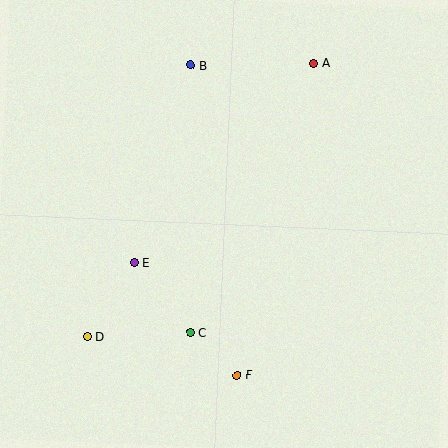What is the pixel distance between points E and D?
The distance between E and D is 88 pixels.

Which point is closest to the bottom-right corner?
Point F is closest to the bottom-right corner.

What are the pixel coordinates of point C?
Point C is at (191, 333).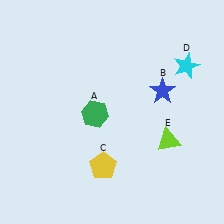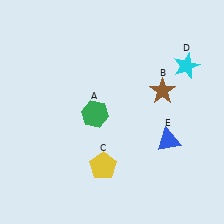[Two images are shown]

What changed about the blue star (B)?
In Image 1, B is blue. In Image 2, it changed to brown.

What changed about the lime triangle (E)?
In Image 1, E is lime. In Image 2, it changed to blue.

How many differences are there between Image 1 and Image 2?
There are 2 differences between the two images.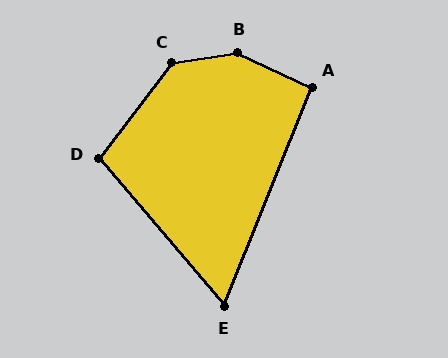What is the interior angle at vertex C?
Approximately 137 degrees (obtuse).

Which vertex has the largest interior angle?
B, at approximately 146 degrees.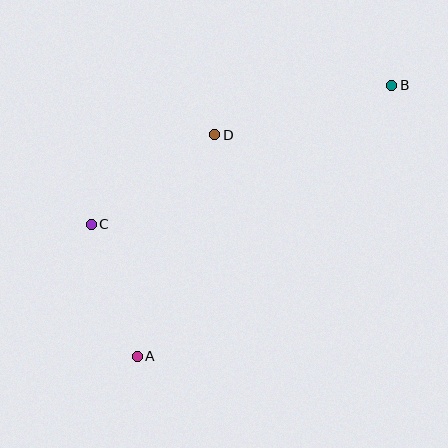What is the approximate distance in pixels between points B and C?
The distance between B and C is approximately 331 pixels.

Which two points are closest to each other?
Points A and C are closest to each other.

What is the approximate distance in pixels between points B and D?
The distance between B and D is approximately 184 pixels.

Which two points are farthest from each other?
Points A and B are farthest from each other.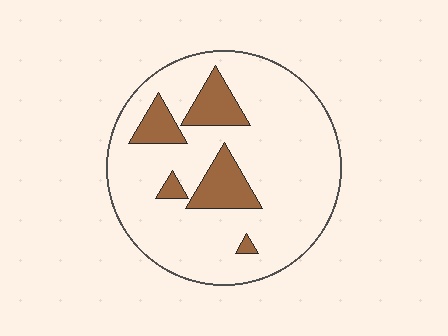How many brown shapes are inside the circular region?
5.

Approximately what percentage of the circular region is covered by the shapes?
Approximately 15%.